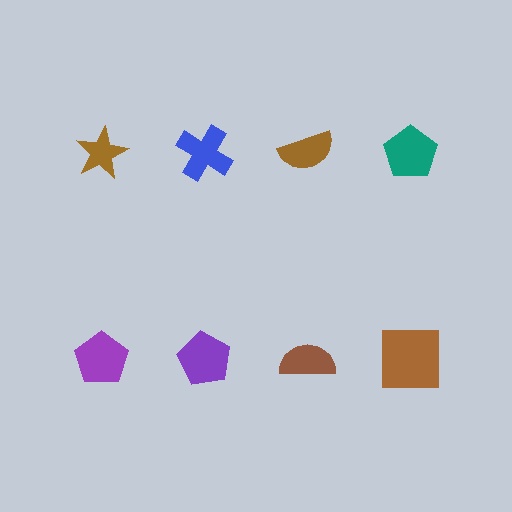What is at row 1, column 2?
A blue cross.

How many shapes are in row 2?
4 shapes.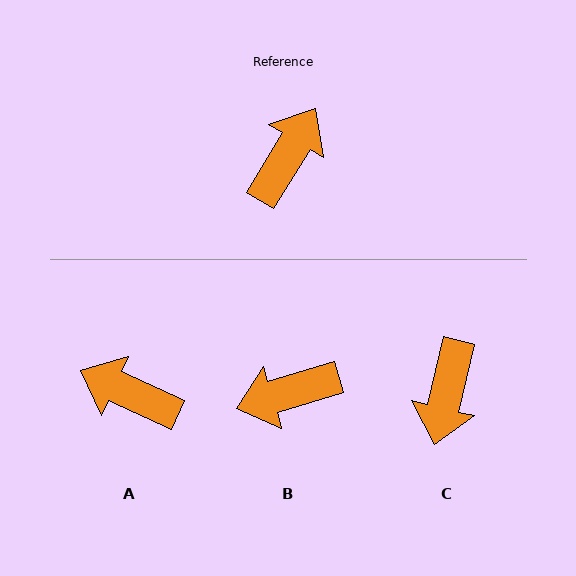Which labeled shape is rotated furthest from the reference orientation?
C, about 162 degrees away.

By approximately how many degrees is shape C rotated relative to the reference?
Approximately 162 degrees clockwise.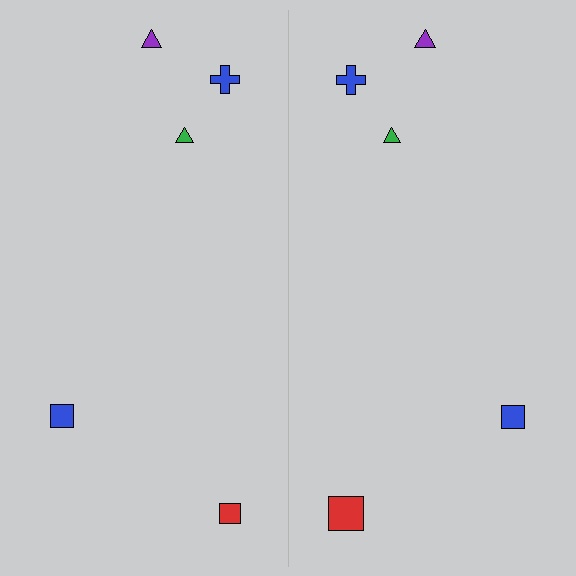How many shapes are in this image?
There are 10 shapes in this image.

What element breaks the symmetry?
The red square on the right side has a different size than its mirror counterpart.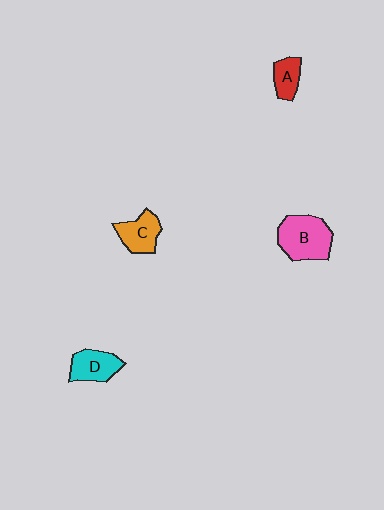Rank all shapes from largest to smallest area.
From largest to smallest: B (pink), C (orange), D (cyan), A (red).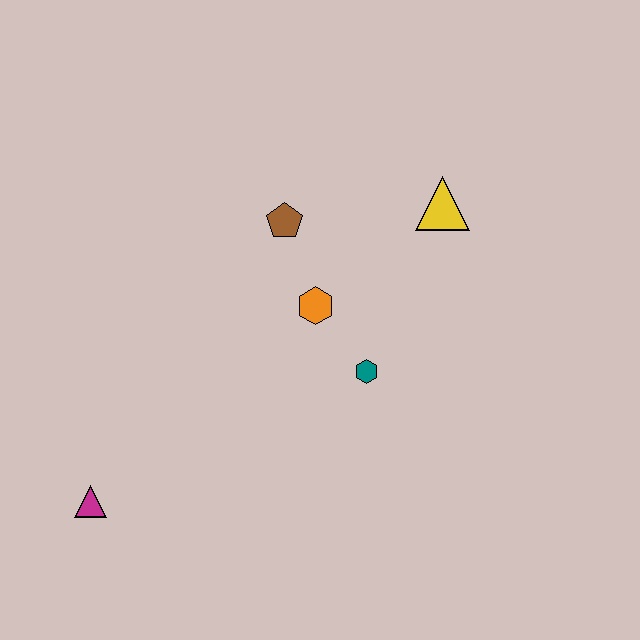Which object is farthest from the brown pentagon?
The magenta triangle is farthest from the brown pentagon.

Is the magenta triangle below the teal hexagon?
Yes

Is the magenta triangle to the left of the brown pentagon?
Yes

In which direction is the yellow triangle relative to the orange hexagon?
The yellow triangle is to the right of the orange hexagon.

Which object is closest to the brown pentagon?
The orange hexagon is closest to the brown pentagon.